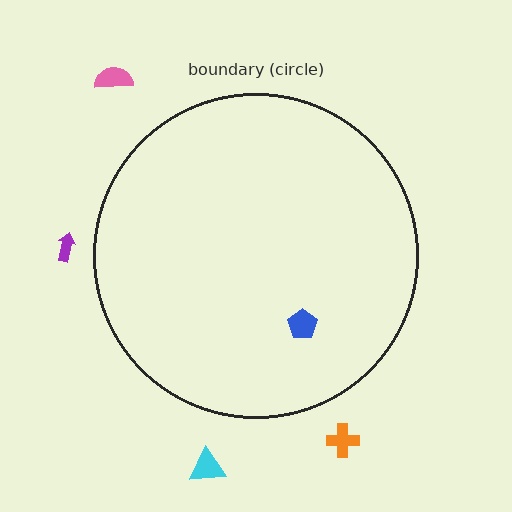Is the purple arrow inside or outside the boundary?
Outside.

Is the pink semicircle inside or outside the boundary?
Outside.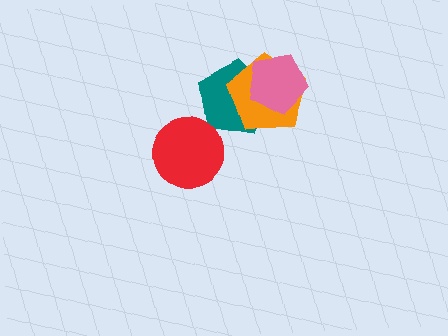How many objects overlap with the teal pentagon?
2 objects overlap with the teal pentagon.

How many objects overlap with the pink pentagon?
2 objects overlap with the pink pentagon.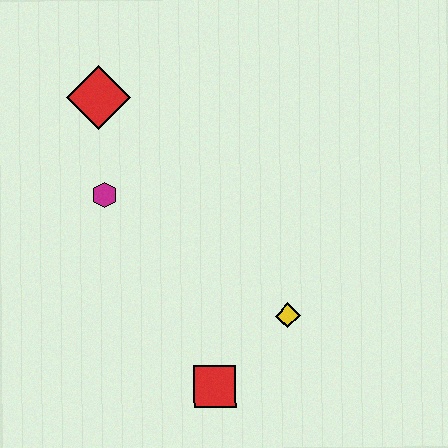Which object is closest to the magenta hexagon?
The red diamond is closest to the magenta hexagon.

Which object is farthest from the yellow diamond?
The red diamond is farthest from the yellow diamond.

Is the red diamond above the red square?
Yes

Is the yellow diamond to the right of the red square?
Yes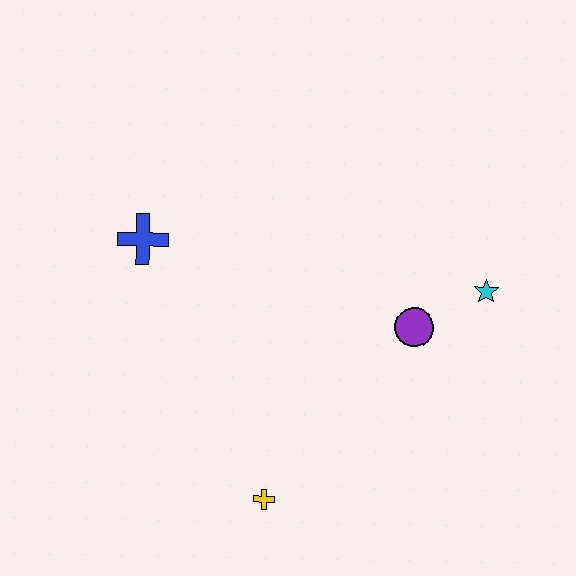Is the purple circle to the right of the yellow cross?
Yes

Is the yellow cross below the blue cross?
Yes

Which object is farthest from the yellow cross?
The cyan star is farthest from the yellow cross.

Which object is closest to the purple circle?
The cyan star is closest to the purple circle.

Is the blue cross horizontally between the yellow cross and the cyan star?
No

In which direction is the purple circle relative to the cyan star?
The purple circle is to the left of the cyan star.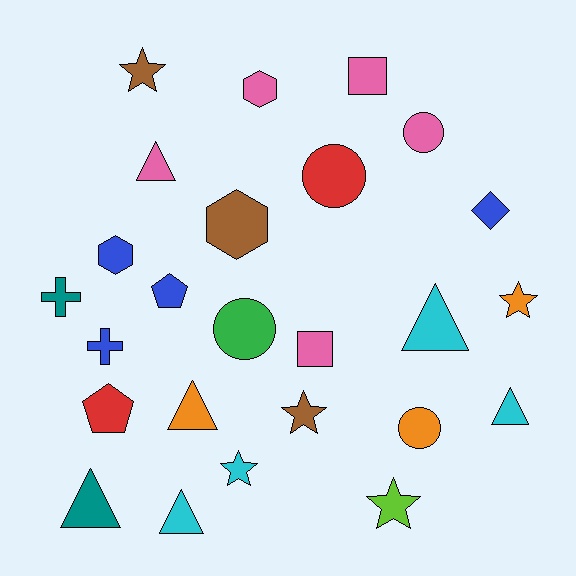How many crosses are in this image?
There are 2 crosses.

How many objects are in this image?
There are 25 objects.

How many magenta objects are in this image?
There are no magenta objects.